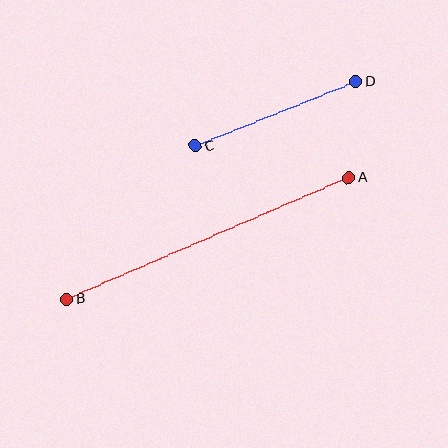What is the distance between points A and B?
The distance is approximately 307 pixels.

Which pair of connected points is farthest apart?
Points A and B are farthest apart.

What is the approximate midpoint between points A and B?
The midpoint is at approximately (208, 238) pixels.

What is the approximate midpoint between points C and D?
The midpoint is at approximately (275, 114) pixels.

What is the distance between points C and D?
The distance is approximately 173 pixels.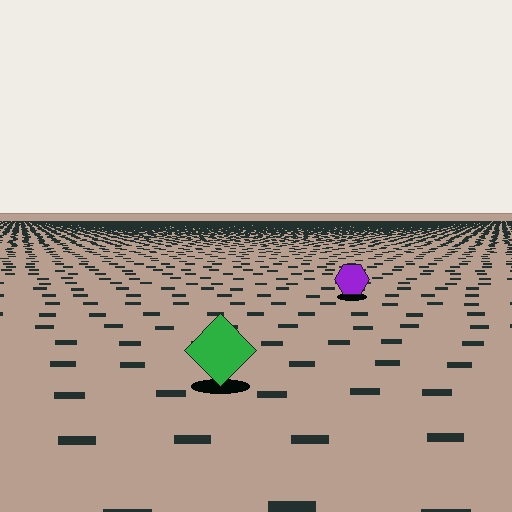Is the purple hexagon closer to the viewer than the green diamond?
No. The green diamond is closer — you can tell from the texture gradient: the ground texture is coarser near it.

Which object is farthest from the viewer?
The purple hexagon is farthest from the viewer. It appears smaller and the ground texture around it is denser.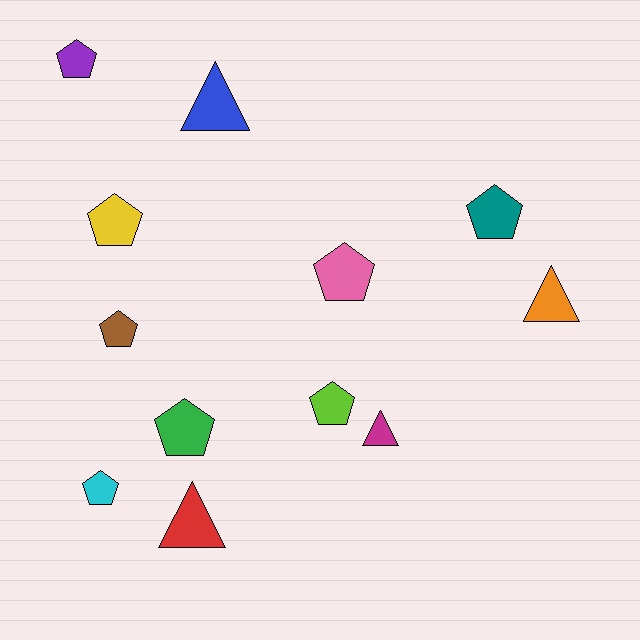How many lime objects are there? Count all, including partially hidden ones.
There is 1 lime object.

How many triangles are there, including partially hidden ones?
There are 4 triangles.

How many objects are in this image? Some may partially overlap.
There are 12 objects.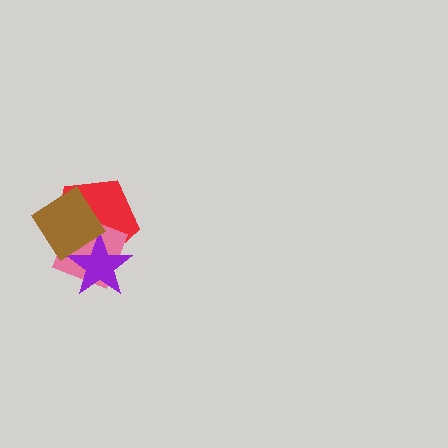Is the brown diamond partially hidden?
No, no other shape covers it.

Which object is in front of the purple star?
The brown diamond is in front of the purple star.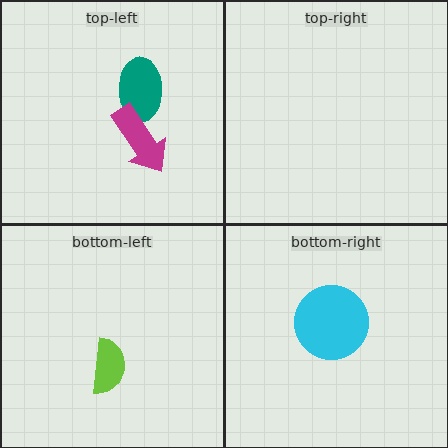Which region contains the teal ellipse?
The top-left region.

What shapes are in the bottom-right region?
The cyan circle.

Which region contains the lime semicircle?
The bottom-left region.